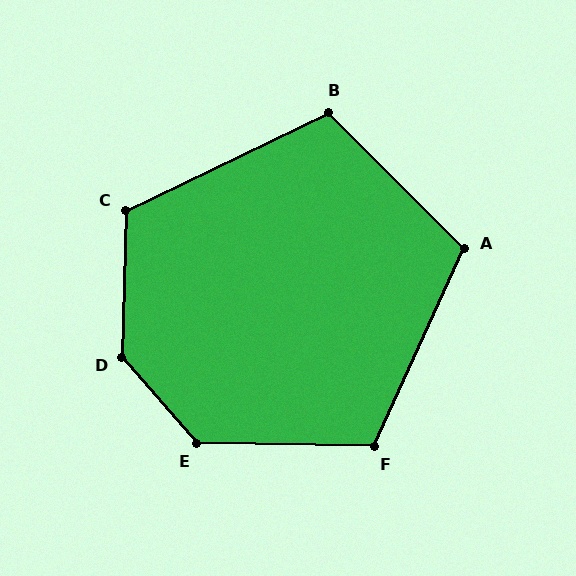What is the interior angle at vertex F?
Approximately 113 degrees (obtuse).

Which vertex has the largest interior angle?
D, at approximately 138 degrees.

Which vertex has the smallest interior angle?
B, at approximately 109 degrees.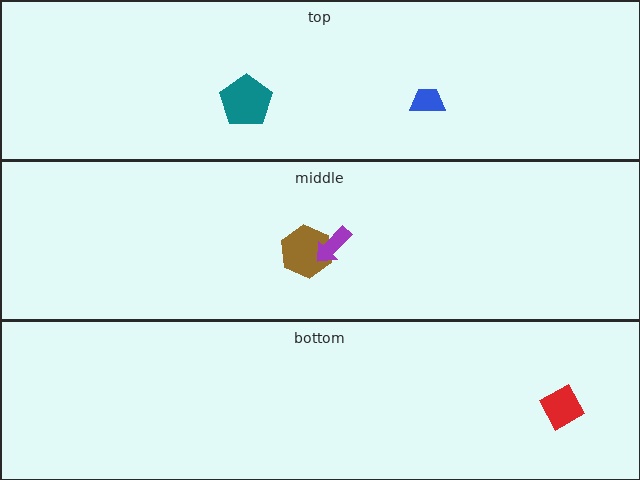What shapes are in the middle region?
The brown hexagon, the purple arrow.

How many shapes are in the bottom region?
1.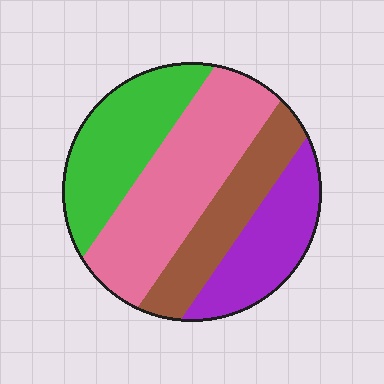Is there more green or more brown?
Green.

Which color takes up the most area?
Pink, at roughly 35%.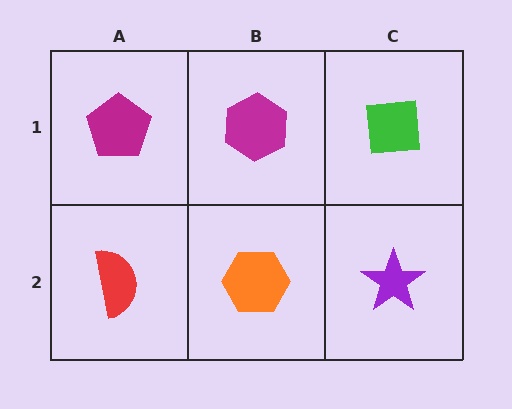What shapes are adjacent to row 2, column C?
A green square (row 1, column C), an orange hexagon (row 2, column B).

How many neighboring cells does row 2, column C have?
2.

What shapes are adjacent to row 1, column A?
A red semicircle (row 2, column A), a magenta hexagon (row 1, column B).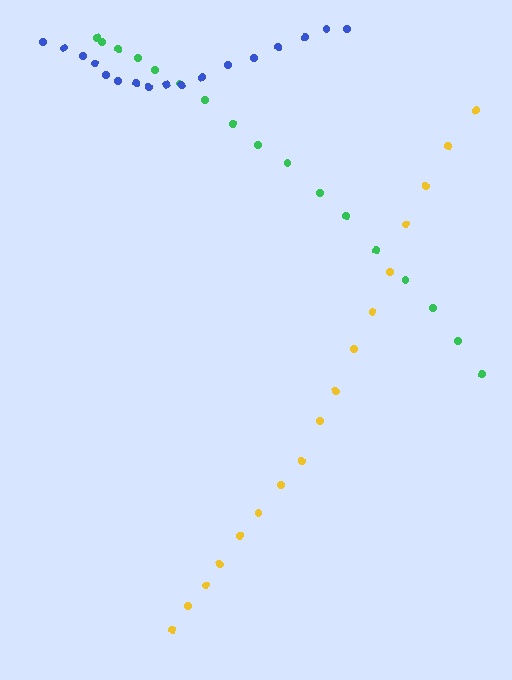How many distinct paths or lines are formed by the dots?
There are 3 distinct paths.